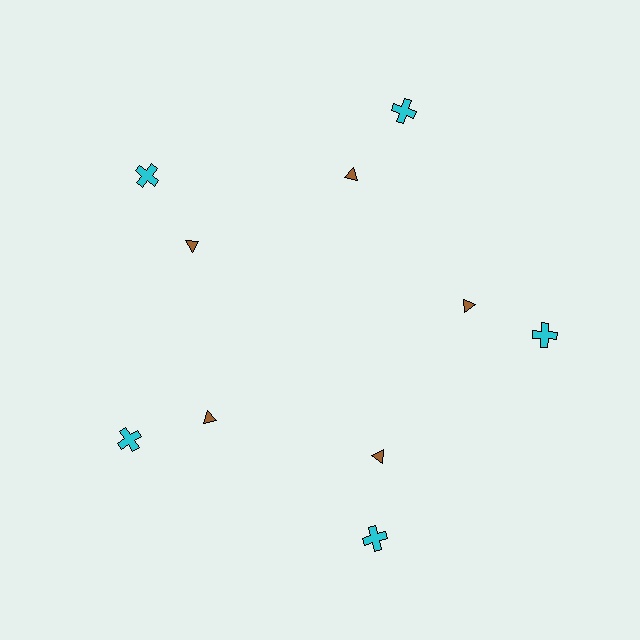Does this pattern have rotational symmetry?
Yes, this pattern has 5-fold rotational symmetry. It looks the same after rotating 72 degrees around the center.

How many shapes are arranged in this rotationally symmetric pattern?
There are 10 shapes, arranged in 5 groups of 2.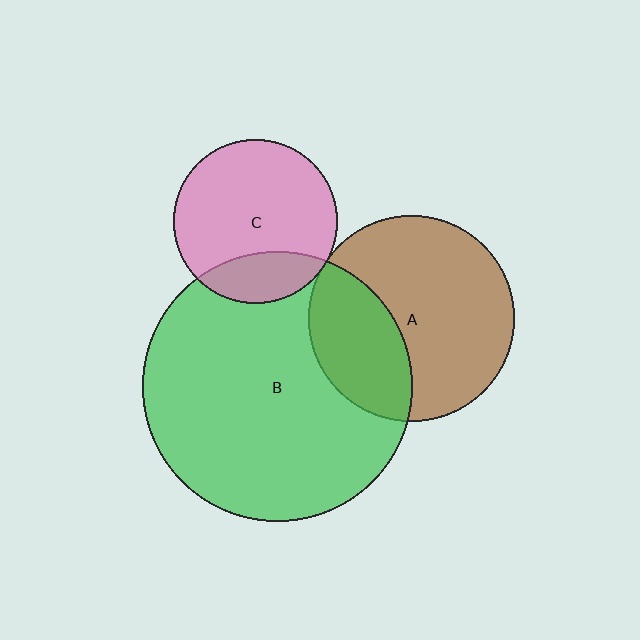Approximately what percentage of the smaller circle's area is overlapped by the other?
Approximately 20%.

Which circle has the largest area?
Circle B (green).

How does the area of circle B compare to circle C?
Approximately 2.7 times.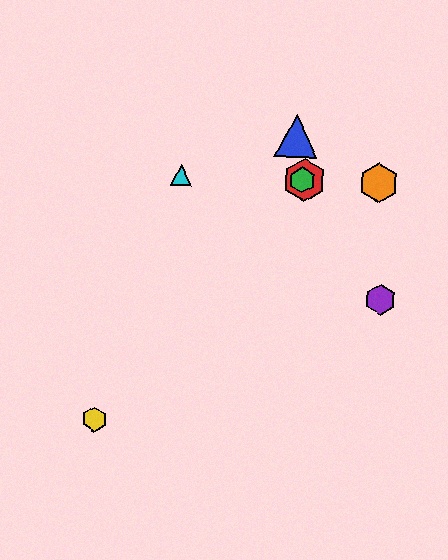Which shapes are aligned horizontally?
The red hexagon, the green hexagon, the orange hexagon, the cyan triangle are aligned horizontally.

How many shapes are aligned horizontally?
4 shapes (the red hexagon, the green hexagon, the orange hexagon, the cyan triangle) are aligned horizontally.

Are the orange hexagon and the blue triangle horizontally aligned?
No, the orange hexagon is at y≈183 and the blue triangle is at y≈136.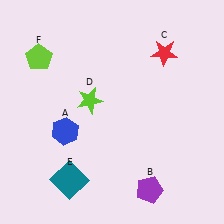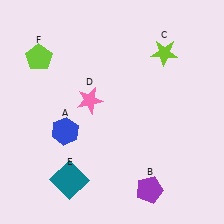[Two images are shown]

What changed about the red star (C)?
In Image 1, C is red. In Image 2, it changed to lime.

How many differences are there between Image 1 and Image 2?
There are 2 differences between the two images.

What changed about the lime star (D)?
In Image 1, D is lime. In Image 2, it changed to pink.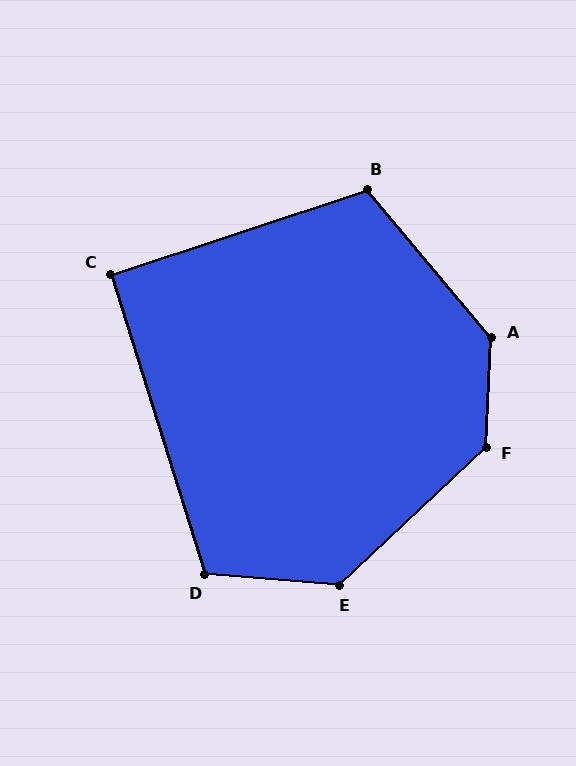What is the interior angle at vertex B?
Approximately 112 degrees (obtuse).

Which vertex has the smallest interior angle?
C, at approximately 91 degrees.